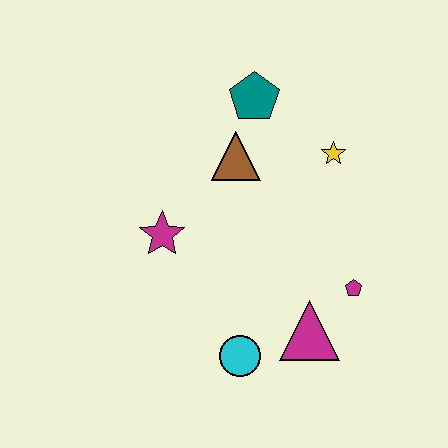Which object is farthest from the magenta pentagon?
The teal pentagon is farthest from the magenta pentagon.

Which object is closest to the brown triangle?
The teal pentagon is closest to the brown triangle.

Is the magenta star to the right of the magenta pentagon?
No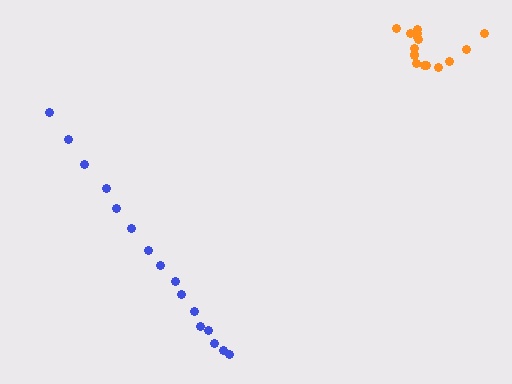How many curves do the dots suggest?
There are 2 distinct paths.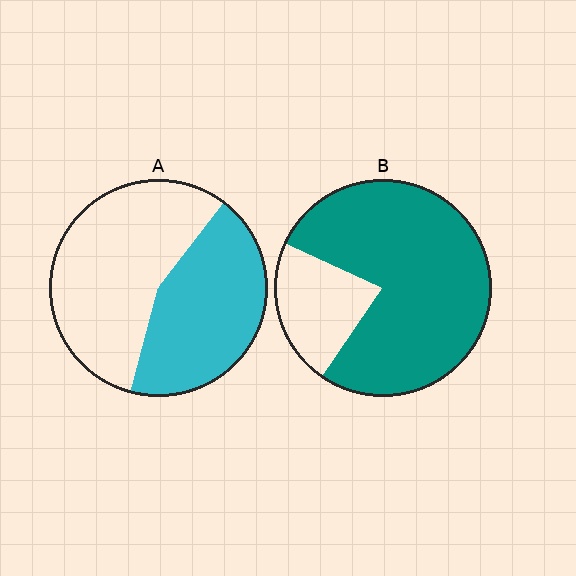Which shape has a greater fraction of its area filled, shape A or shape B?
Shape B.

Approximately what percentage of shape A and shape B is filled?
A is approximately 45% and B is approximately 80%.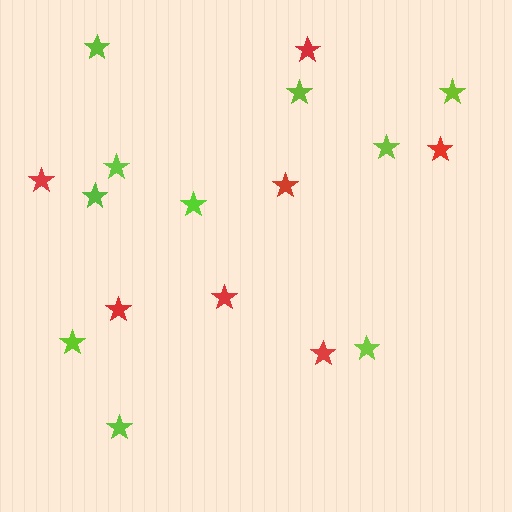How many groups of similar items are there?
There are 2 groups: one group of red stars (7) and one group of lime stars (10).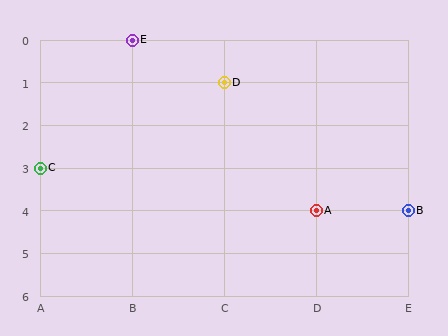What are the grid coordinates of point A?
Point A is at grid coordinates (D, 4).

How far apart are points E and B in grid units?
Points E and B are 3 columns and 4 rows apart (about 5.0 grid units diagonally).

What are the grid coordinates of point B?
Point B is at grid coordinates (E, 4).